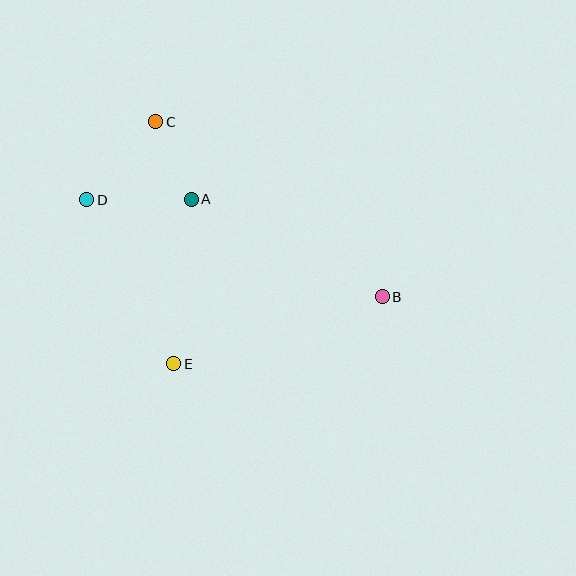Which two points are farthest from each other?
Points B and D are farthest from each other.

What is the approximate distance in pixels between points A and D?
The distance between A and D is approximately 105 pixels.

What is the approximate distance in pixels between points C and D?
The distance between C and D is approximately 105 pixels.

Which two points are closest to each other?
Points A and C are closest to each other.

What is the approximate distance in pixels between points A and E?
The distance between A and E is approximately 165 pixels.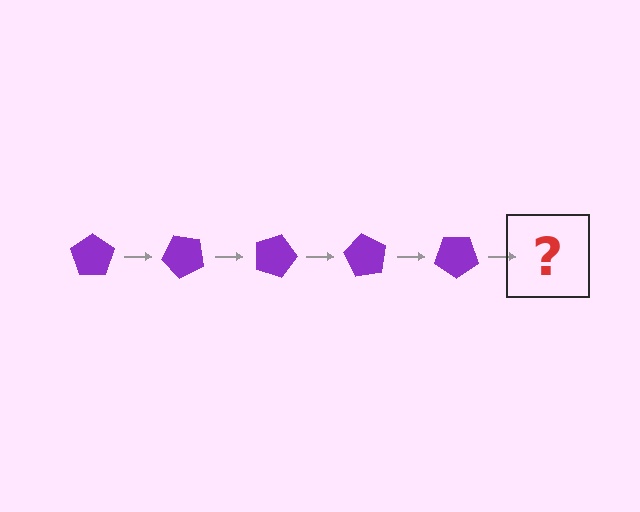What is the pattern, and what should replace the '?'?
The pattern is that the pentagon rotates 45 degrees each step. The '?' should be a purple pentagon rotated 225 degrees.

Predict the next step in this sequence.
The next step is a purple pentagon rotated 225 degrees.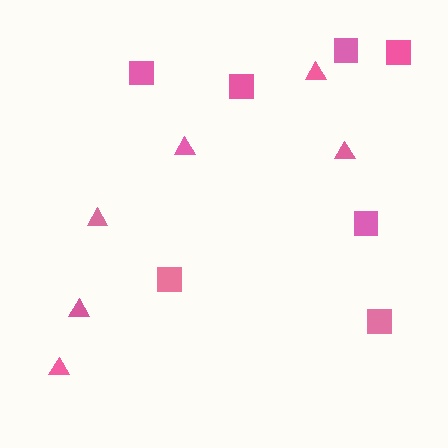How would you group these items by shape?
There are 2 groups: one group of triangles (6) and one group of squares (7).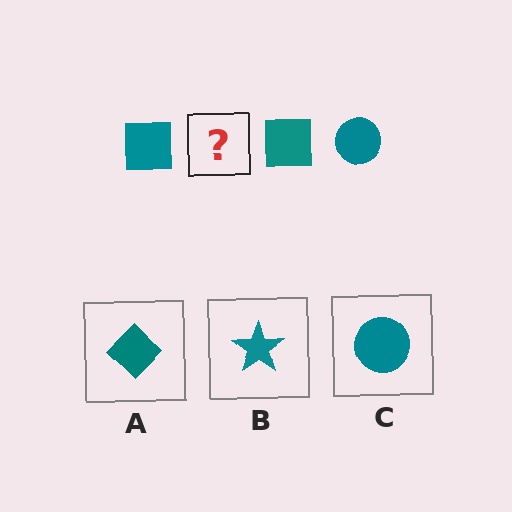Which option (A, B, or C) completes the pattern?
C.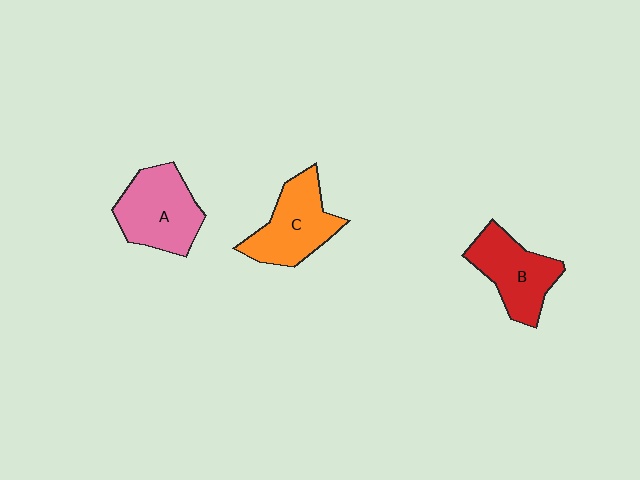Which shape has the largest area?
Shape A (pink).